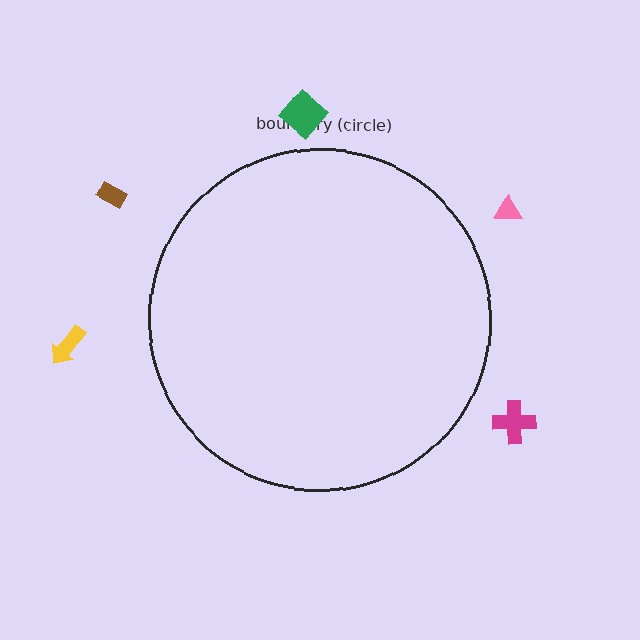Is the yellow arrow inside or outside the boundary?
Outside.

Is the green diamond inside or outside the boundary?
Outside.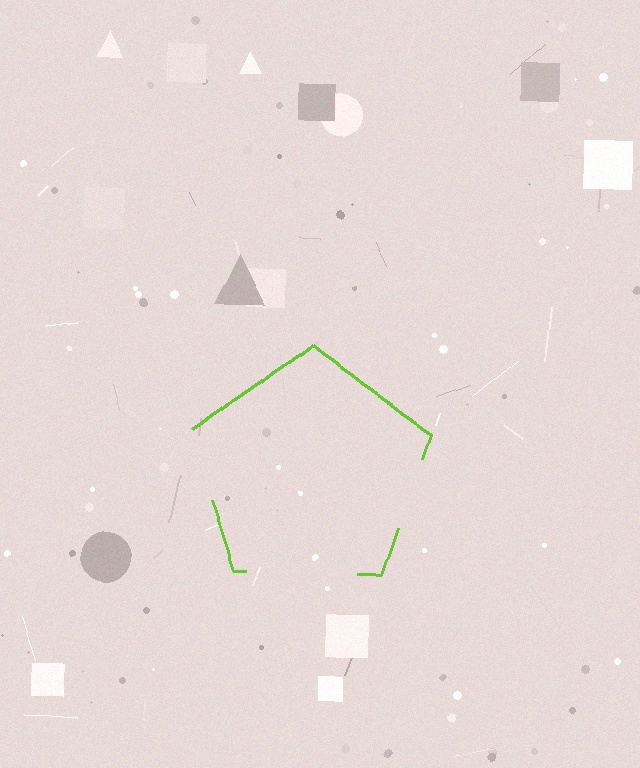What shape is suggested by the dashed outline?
The dashed outline suggests a pentagon.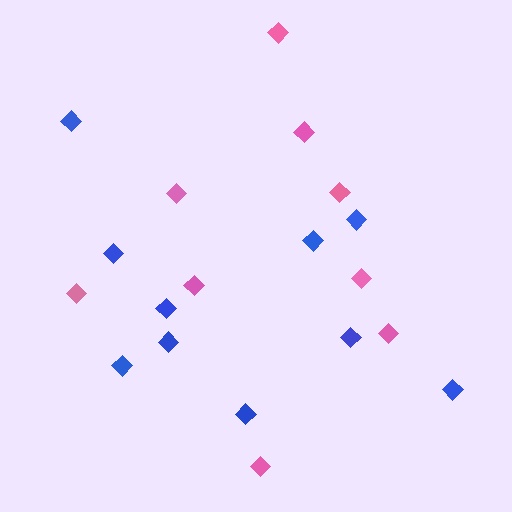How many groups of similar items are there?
There are 2 groups: one group of pink diamonds (9) and one group of blue diamonds (10).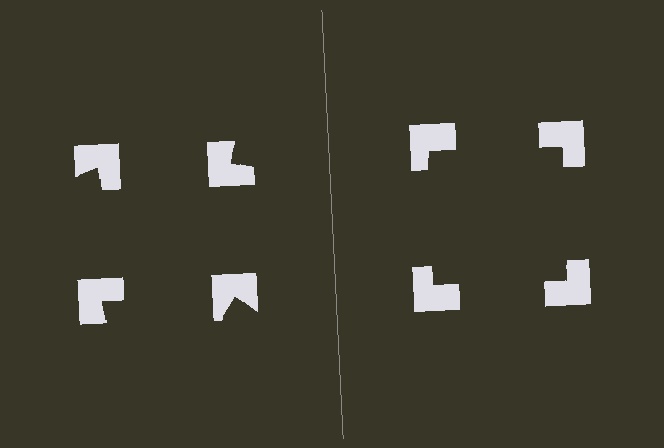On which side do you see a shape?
An illusory square appears on the right side. On the left side the wedge cuts are rotated, so no coherent shape forms.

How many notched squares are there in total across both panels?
8 — 4 on each side.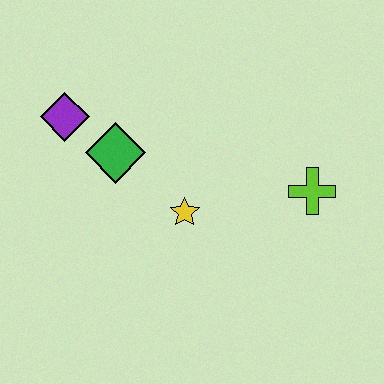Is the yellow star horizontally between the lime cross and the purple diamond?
Yes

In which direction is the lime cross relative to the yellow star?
The lime cross is to the right of the yellow star.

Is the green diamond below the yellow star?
No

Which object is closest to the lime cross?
The yellow star is closest to the lime cross.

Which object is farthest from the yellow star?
The purple diamond is farthest from the yellow star.